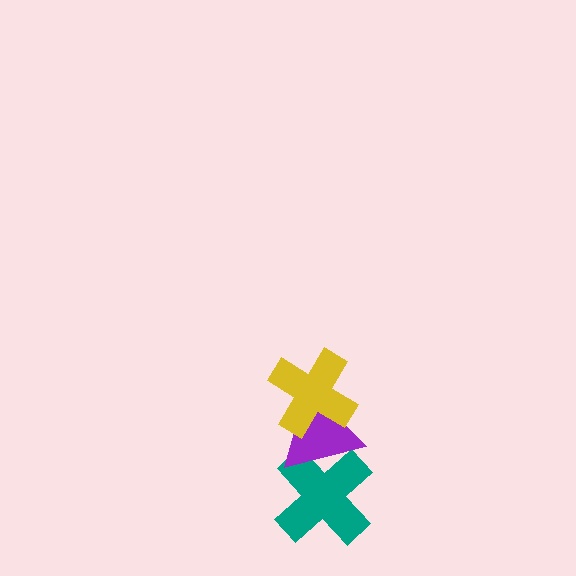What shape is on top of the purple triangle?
The yellow cross is on top of the purple triangle.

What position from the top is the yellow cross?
The yellow cross is 1st from the top.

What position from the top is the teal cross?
The teal cross is 3rd from the top.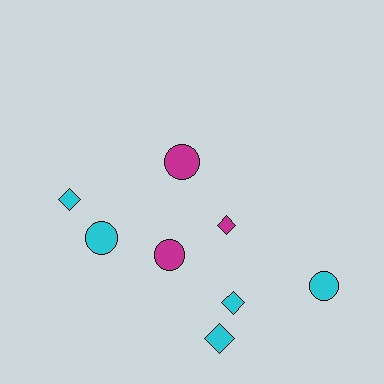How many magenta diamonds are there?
There is 1 magenta diamond.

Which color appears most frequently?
Cyan, with 5 objects.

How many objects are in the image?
There are 8 objects.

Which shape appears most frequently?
Circle, with 4 objects.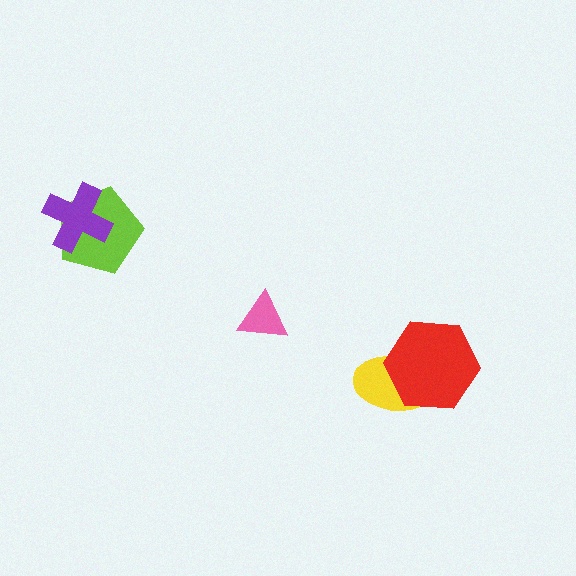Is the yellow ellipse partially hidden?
Yes, it is partially covered by another shape.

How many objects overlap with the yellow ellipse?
1 object overlaps with the yellow ellipse.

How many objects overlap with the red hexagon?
1 object overlaps with the red hexagon.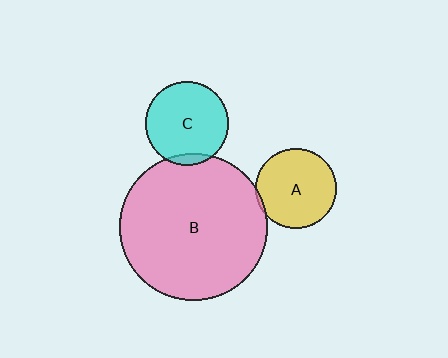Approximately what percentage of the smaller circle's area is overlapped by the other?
Approximately 5%.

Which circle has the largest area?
Circle B (pink).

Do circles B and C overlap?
Yes.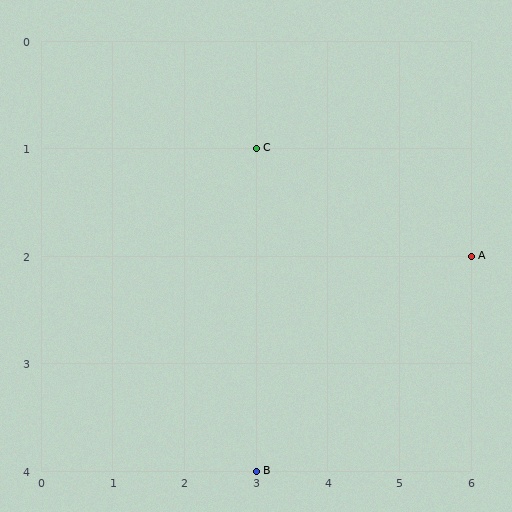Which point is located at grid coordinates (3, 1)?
Point C is at (3, 1).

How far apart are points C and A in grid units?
Points C and A are 3 columns and 1 row apart (about 3.2 grid units diagonally).